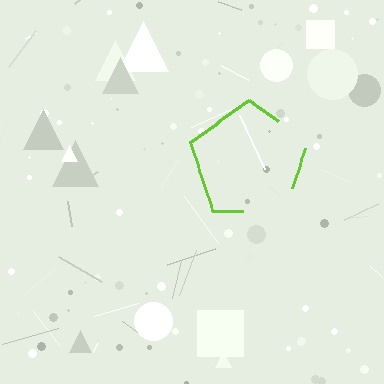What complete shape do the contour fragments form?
The contour fragments form a pentagon.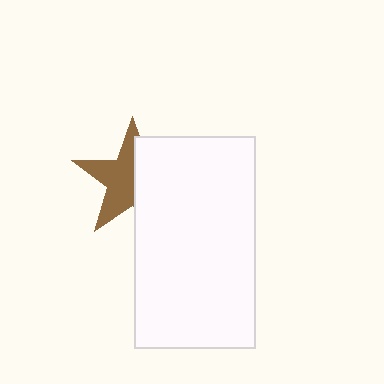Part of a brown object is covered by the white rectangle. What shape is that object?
It is a star.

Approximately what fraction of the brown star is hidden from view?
Roughly 46% of the brown star is hidden behind the white rectangle.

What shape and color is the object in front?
The object in front is a white rectangle.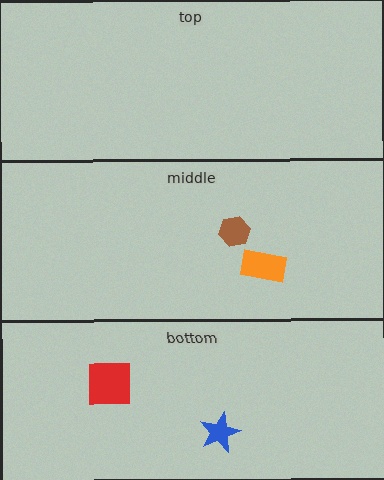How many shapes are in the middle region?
2.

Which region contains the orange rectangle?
The middle region.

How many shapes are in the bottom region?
2.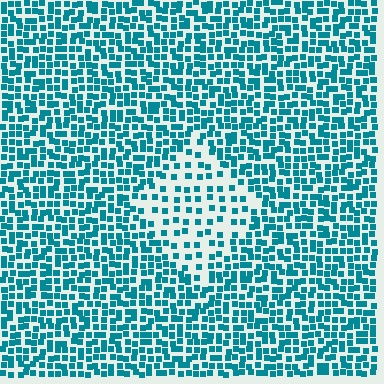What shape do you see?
I see a diamond.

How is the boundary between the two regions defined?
The boundary is defined by a change in element density (approximately 2.2x ratio). All elements are the same color, size, and shape.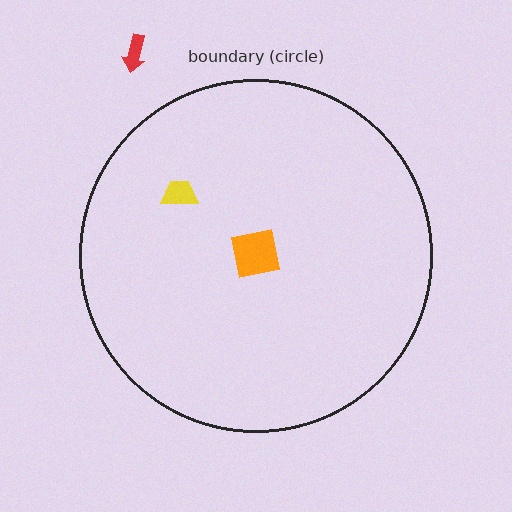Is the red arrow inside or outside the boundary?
Outside.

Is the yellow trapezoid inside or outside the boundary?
Inside.